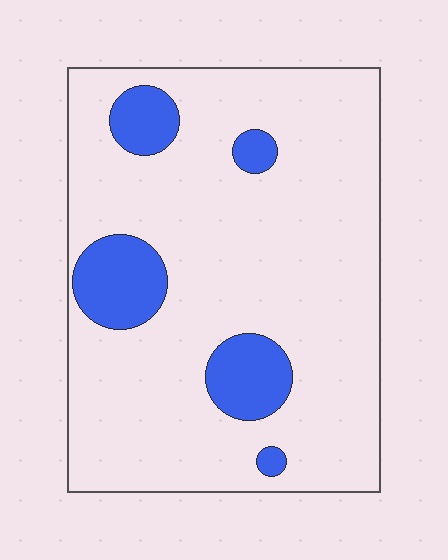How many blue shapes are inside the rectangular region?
5.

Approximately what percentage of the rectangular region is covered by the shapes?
Approximately 15%.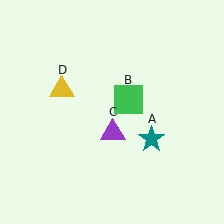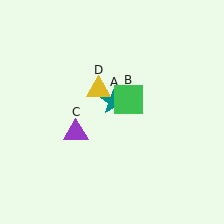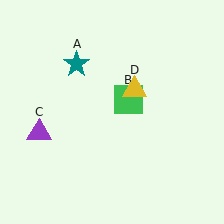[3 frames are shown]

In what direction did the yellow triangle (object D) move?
The yellow triangle (object D) moved right.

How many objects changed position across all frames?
3 objects changed position: teal star (object A), purple triangle (object C), yellow triangle (object D).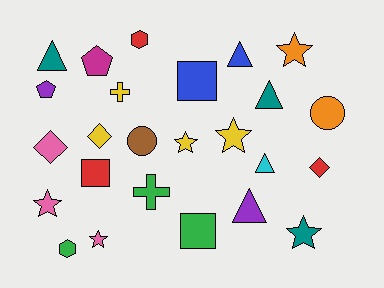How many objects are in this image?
There are 25 objects.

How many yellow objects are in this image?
There are 4 yellow objects.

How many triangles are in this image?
There are 5 triangles.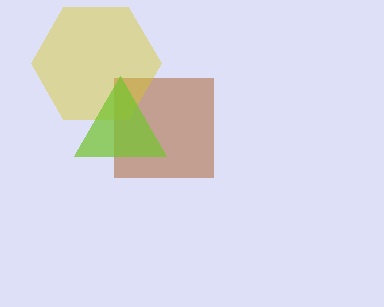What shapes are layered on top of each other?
The layered shapes are: a brown square, a yellow hexagon, a lime triangle.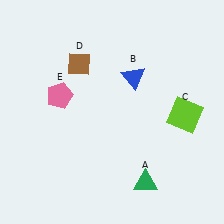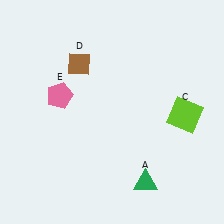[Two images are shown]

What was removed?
The blue triangle (B) was removed in Image 2.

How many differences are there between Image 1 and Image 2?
There is 1 difference between the two images.